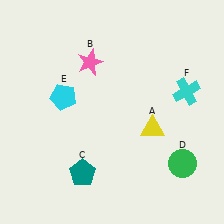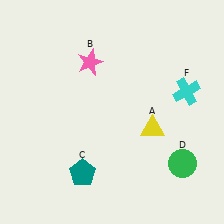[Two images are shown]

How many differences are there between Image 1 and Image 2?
There is 1 difference between the two images.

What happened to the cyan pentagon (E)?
The cyan pentagon (E) was removed in Image 2. It was in the top-left area of Image 1.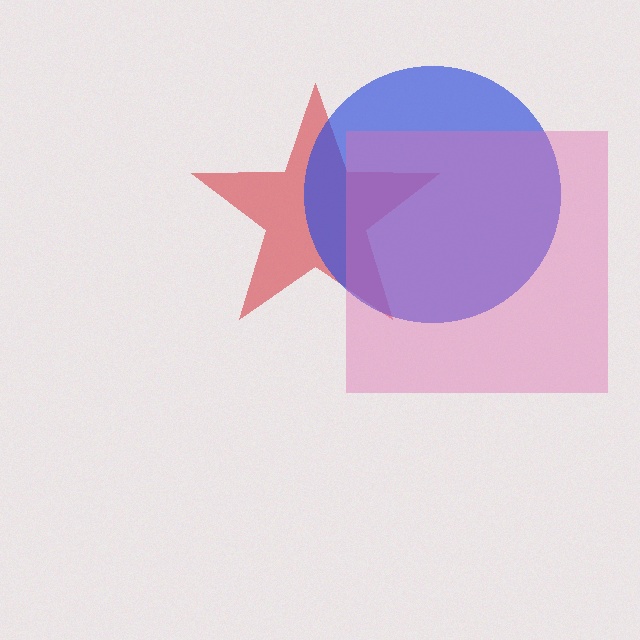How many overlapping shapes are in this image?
There are 3 overlapping shapes in the image.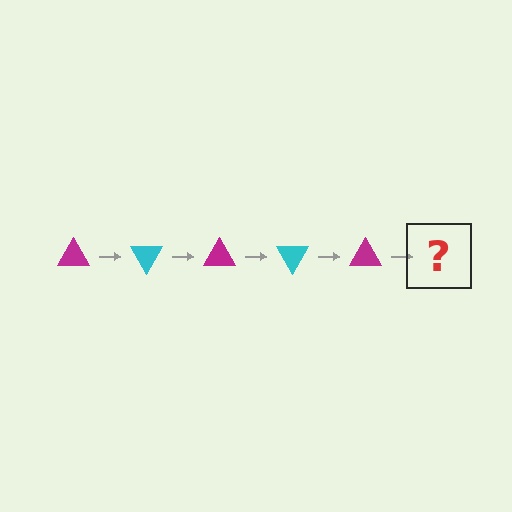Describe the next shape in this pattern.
It should be a cyan triangle, rotated 300 degrees from the start.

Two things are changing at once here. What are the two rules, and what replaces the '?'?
The two rules are that it rotates 60 degrees each step and the color cycles through magenta and cyan. The '?' should be a cyan triangle, rotated 300 degrees from the start.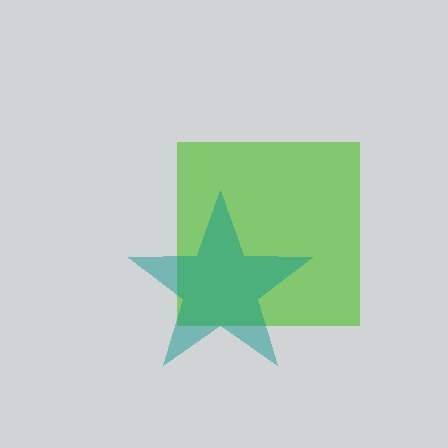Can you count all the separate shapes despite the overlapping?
Yes, there are 2 separate shapes.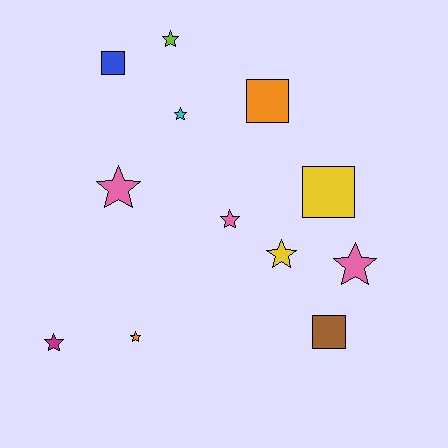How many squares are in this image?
There are 4 squares.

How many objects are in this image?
There are 12 objects.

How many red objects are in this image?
There are no red objects.